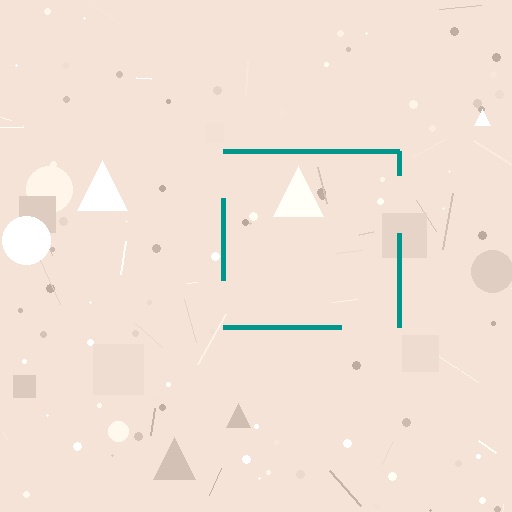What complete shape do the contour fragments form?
The contour fragments form a square.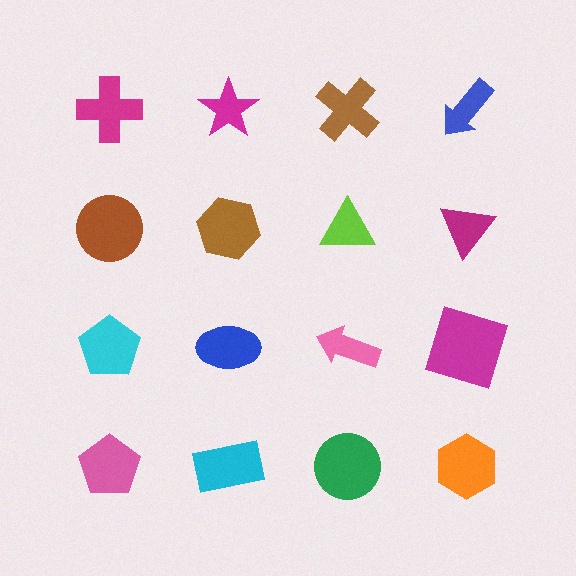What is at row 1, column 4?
A blue arrow.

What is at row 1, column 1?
A magenta cross.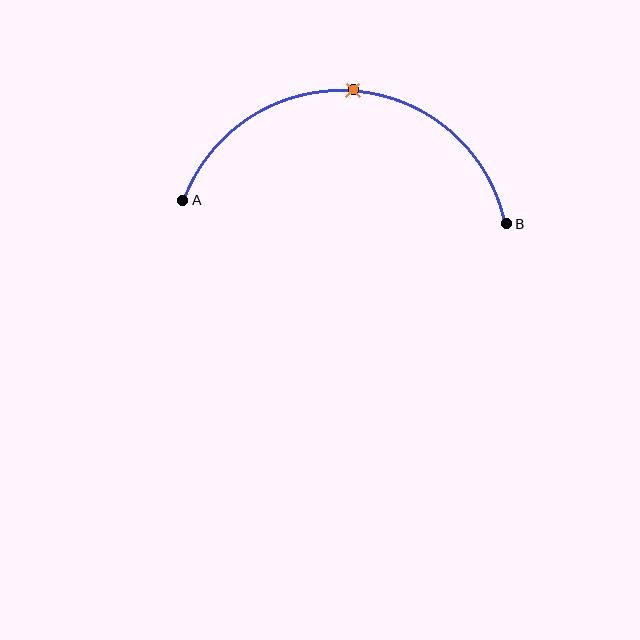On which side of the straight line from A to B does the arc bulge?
The arc bulges above the straight line connecting A and B.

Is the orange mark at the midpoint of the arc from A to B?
Yes. The orange mark lies on the arc at equal arc-length from both A and B — it is the arc midpoint.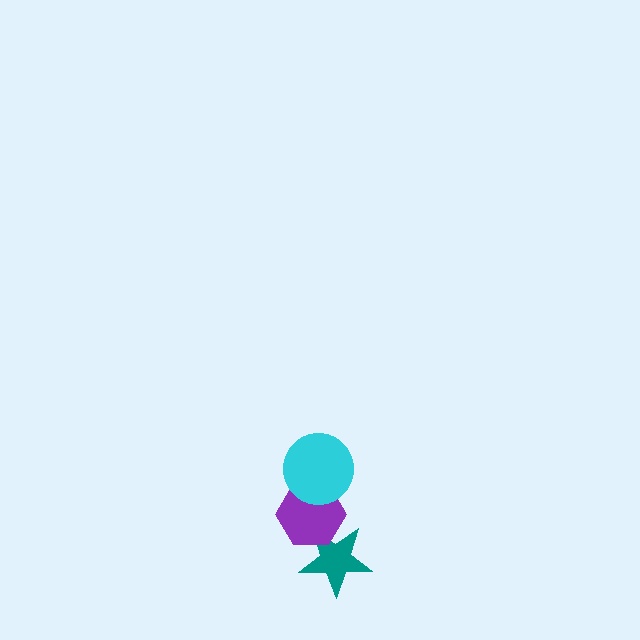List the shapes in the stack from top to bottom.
From top to bottom: the cyan circle, the purple hexagon, the teal star.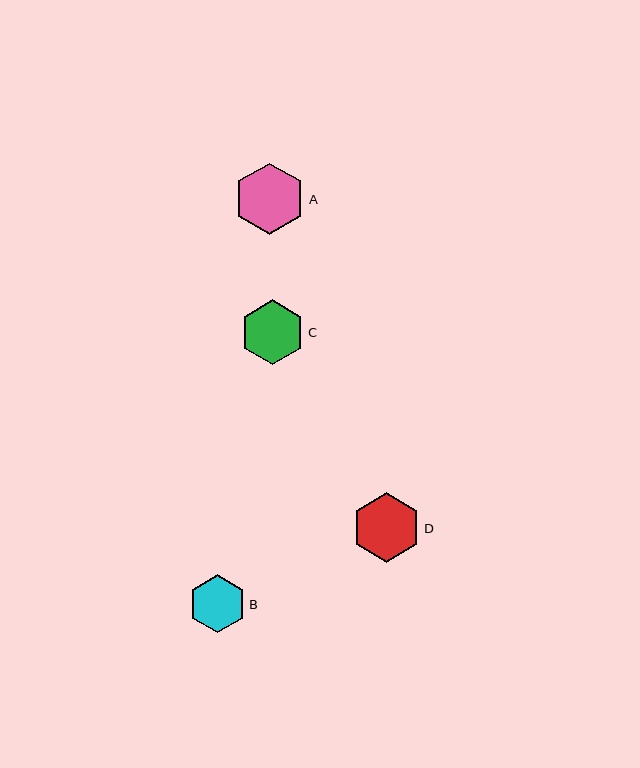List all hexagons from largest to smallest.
From largest to smallest: A, D, C, B.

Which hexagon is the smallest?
Hexagon B is the smallest with a size of approximately 58 pixels.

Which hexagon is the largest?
Hexagon A is the largest with a size of approximately 71 pixels.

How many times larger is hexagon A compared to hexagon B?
Hexagon A is approximately 1.2 times the size of hexagon B.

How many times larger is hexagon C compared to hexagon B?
Hexagon C is approximately 1.1 times the size of hexagon B.